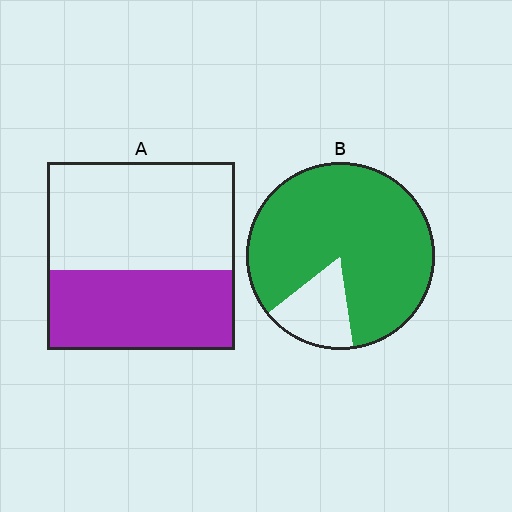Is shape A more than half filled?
No.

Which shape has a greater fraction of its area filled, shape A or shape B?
Shape B.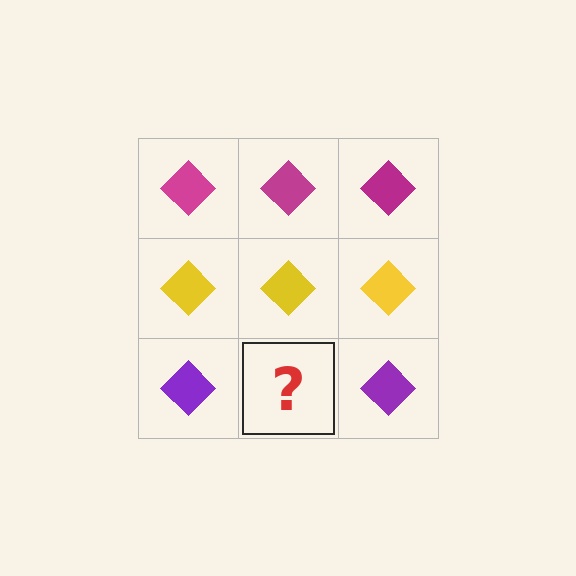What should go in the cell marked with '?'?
The missing cell should contain a purple diamond.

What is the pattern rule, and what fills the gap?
The rule is that each row has a consistent color. The gap should be filled with a purple diamond.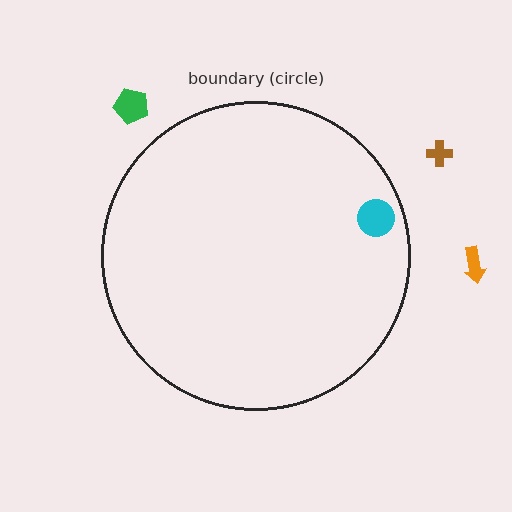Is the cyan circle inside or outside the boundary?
Inside.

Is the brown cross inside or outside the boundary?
Outside.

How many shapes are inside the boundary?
1 inside, 3 outside.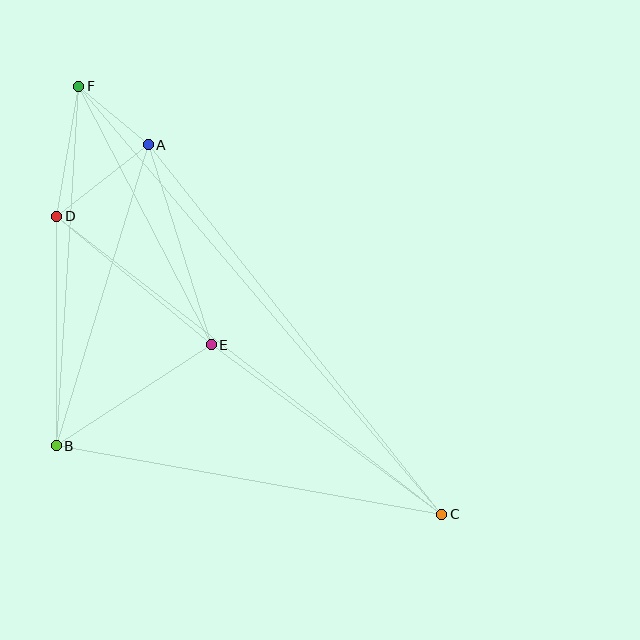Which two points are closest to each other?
Points A and F are closest to each other.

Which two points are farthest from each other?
Points C and F are farthest from each other.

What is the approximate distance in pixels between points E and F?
The distance between E and F is approximately 291 pixels.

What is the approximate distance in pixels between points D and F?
The distance between D and F is approximately 132 pixels.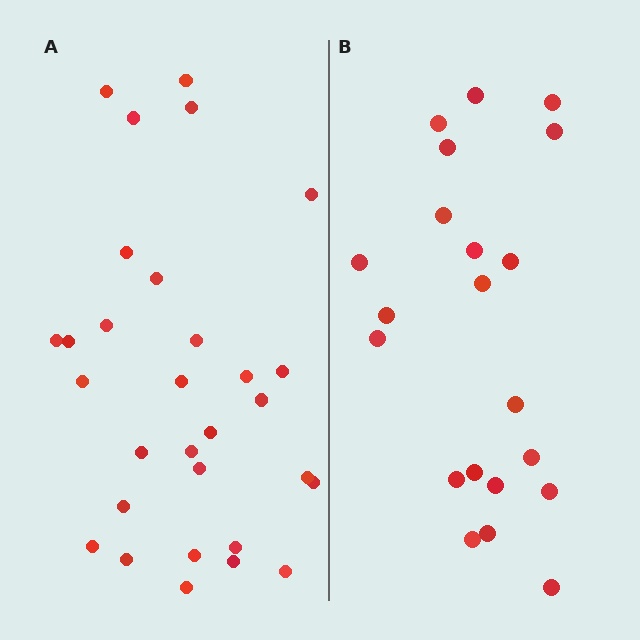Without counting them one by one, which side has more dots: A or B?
Region A (the left region) has more dots.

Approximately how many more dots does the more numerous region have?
Region A has roughly 8 or so more dots than region B.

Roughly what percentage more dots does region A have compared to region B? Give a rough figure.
About 45% more.